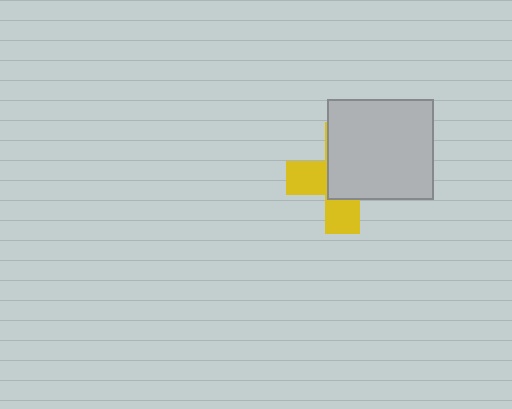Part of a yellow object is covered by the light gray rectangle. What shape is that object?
It is a cross.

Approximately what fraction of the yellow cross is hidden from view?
Roughly 59% of the yellow cross is hidden behind the light gray rectangle.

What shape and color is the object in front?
The object in front is a light gray rectangle.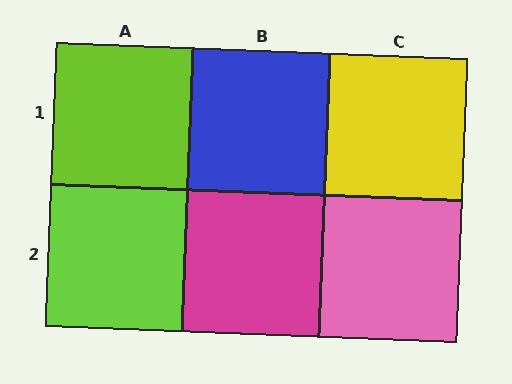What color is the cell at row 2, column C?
Pink.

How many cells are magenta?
1 cell is magenta.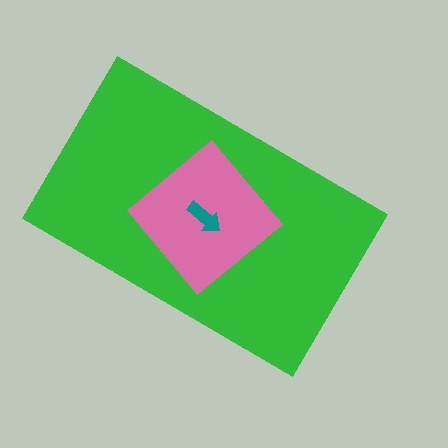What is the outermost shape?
The green rectangle.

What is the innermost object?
The teal arrow.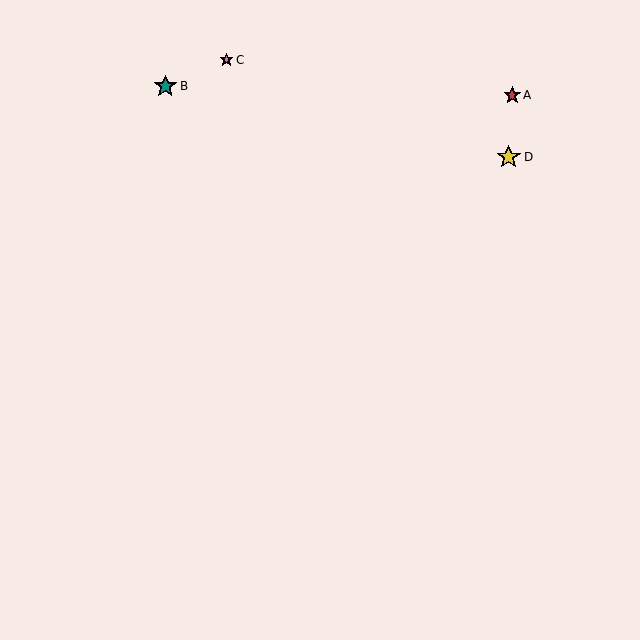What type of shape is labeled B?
Shape B is a teal star.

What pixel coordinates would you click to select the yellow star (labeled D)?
Click at (509, 157) to select the yellow star D.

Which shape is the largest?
The yellow star (labeled D) is the largest.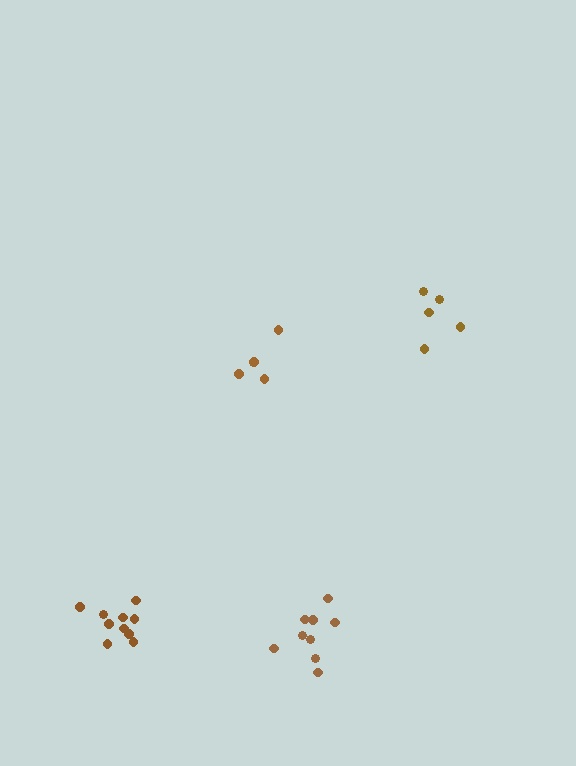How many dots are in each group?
Group 1: 5 dots, Group 2: 5 dots, Group 3: 9 dots, Group 4: 10 dots (29 total).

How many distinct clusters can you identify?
There are 4 distinct clusters.